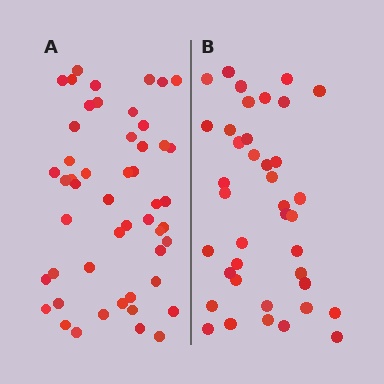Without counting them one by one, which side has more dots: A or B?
Region A (the left region) has more dots.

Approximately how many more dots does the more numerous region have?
Region A has roughly 12 or so more dots than region B.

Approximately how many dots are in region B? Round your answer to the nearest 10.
About 40 dots. (The exact count is 39, which rounds to 40.)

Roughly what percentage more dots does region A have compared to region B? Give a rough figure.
About 30% more.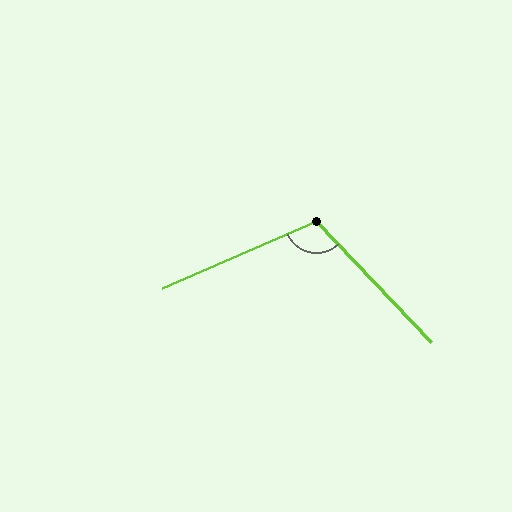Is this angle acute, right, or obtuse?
It is obtuse.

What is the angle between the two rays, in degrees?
Approximately 110 degrees.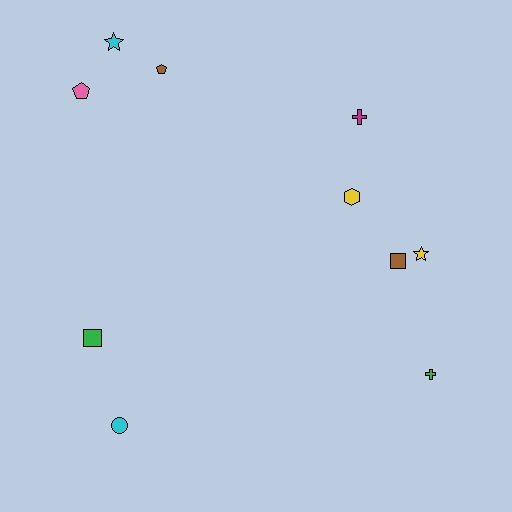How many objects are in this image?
There are 10 objects.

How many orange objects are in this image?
There are no orange objects.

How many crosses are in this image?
There are 2 crosses.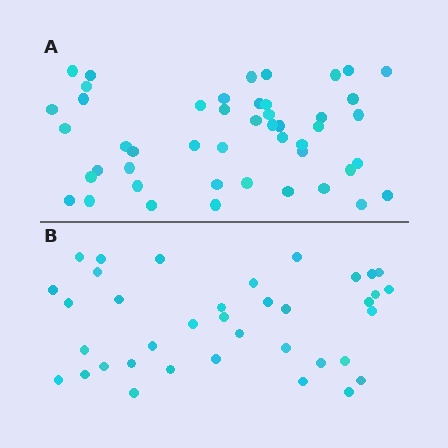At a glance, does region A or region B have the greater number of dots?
Region A (the top region) has more dots.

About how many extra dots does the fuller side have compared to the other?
Region A has roughly 10 or so more dots than region B.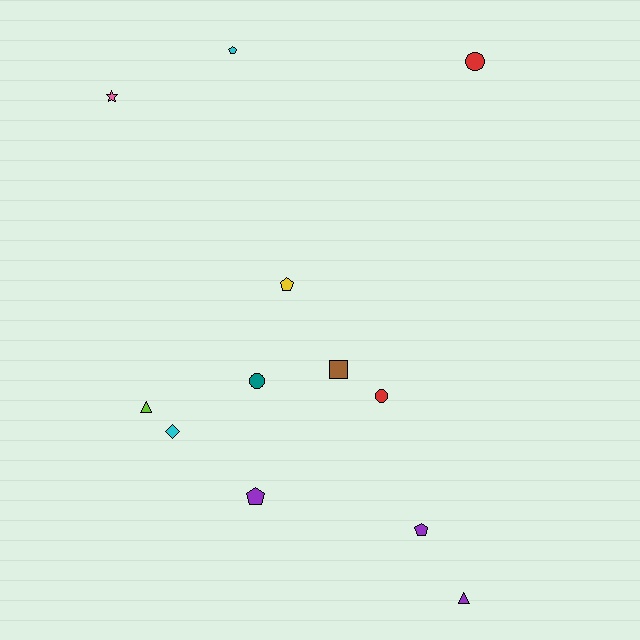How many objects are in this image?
There are 12 objects.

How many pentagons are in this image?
There are 4 pentagons.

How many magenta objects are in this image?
There are no magenta objects.